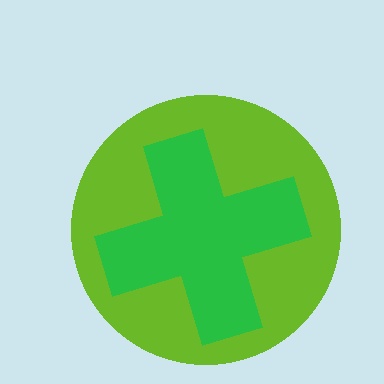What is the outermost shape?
The lime circle.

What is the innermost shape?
The green cross.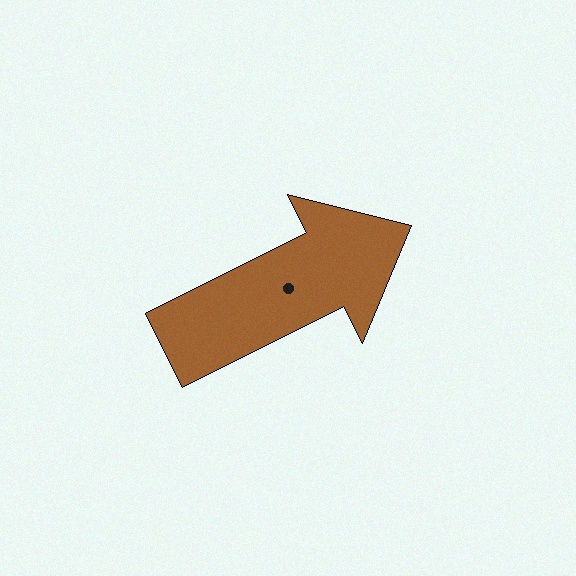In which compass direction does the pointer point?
Northeast.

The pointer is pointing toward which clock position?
Roughly 2 o'clock.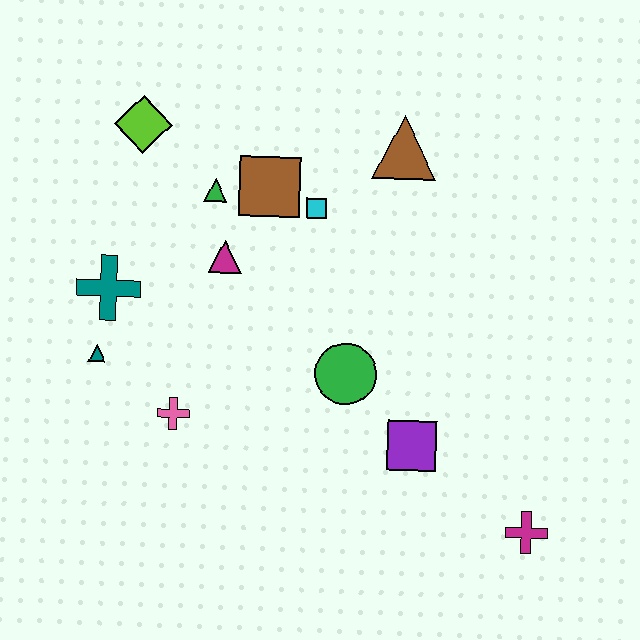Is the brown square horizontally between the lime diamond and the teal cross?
No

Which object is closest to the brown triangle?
The cyan square is closest to the brown triangle.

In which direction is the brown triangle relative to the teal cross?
The brown triangle is to the right of the teal cross.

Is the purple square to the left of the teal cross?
No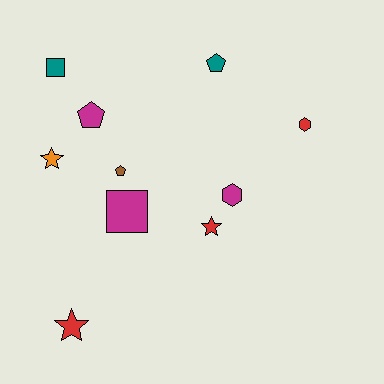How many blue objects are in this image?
There are no blue objects.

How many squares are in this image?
There are 2 squares.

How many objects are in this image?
There are 10 objects.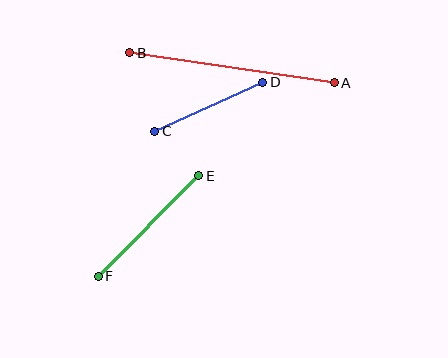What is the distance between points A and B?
The distance is approximately 207 pixels.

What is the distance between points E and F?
The distance is approximately 142 pixels.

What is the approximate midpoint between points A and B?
The midpoint is at approximately (232, 68) pixels.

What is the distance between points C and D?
The distance is approximately 119 pixels.